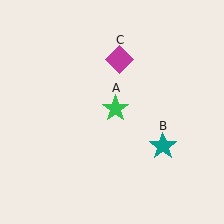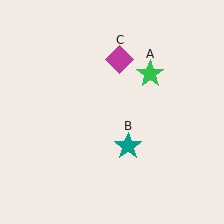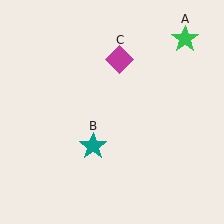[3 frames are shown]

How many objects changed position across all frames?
2 objects changed position: green star (object A), teal star (object B).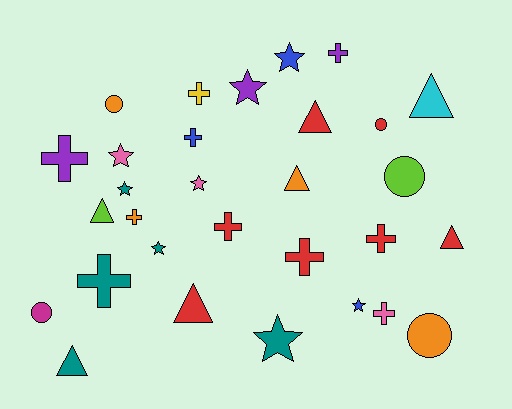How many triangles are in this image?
There are 7 triangles.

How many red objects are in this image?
There are 7 red objects.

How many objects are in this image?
There are 30 objects.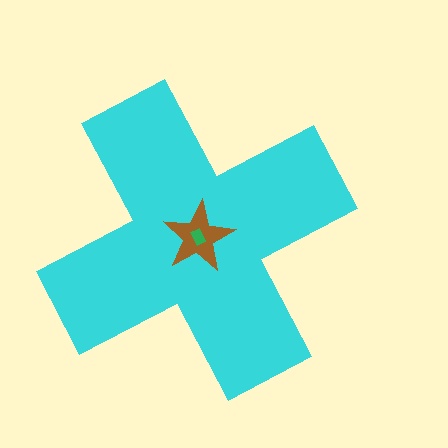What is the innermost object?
The green rectangle.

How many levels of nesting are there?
3.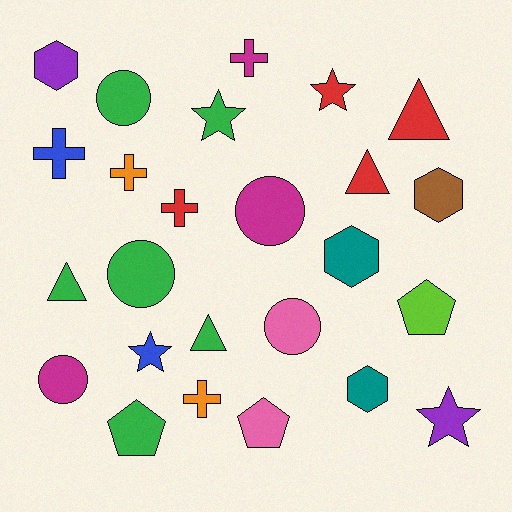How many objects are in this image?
There are 25 objects.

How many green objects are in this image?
There are 6 green objects.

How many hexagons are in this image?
There are 4 hexagons.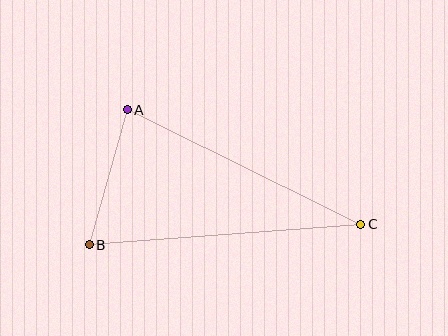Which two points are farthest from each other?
Points B and C are farthest from each other.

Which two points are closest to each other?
Points A and B are closest to each other.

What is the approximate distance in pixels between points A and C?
The distance between A and C is approximately 260 pixels.